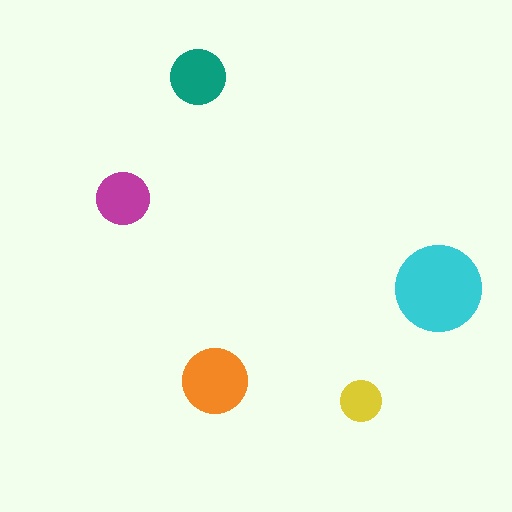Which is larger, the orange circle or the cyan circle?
The cyan one.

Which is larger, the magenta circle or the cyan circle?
The cyan one.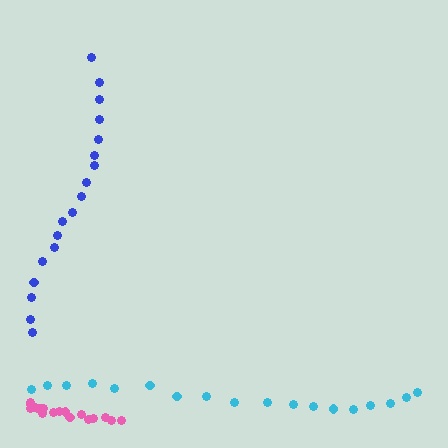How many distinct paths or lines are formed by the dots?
There are 3 distinct paths.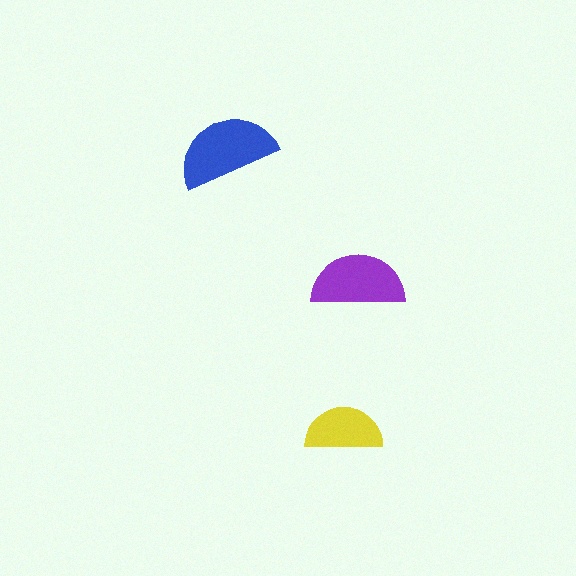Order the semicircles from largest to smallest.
the blue one, the purple one, the yellow one.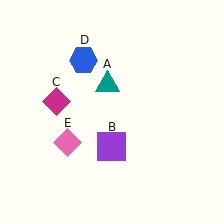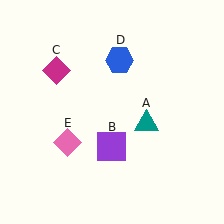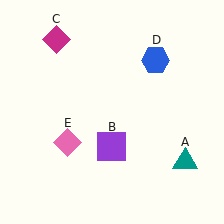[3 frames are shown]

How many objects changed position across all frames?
3 objects changed position: teal triangle (object A), magenta diamond (object C), blue hexagon (object D).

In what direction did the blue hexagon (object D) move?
The blue hexagon (object D) moved right.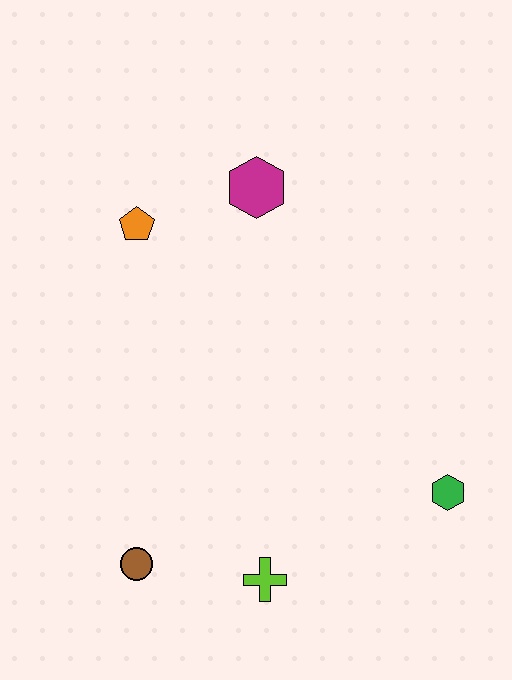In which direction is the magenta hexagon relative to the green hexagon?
The magenta hexagon is above the green hexagon.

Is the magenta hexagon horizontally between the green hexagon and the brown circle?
Yes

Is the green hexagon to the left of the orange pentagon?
No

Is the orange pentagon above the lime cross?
Yes